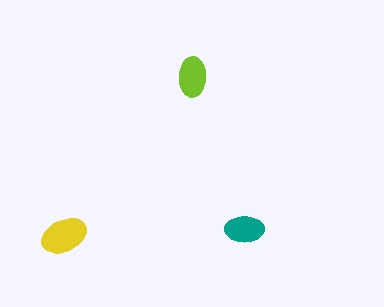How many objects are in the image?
There are 3 objects in the image.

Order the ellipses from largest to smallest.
the yellow one, the lime one, the teal one.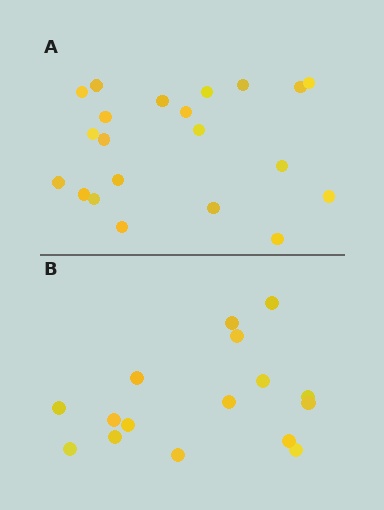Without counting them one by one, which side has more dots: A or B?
Region A (the top region) has more dots.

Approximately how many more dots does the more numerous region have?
Region A has about 5 more dots than region B.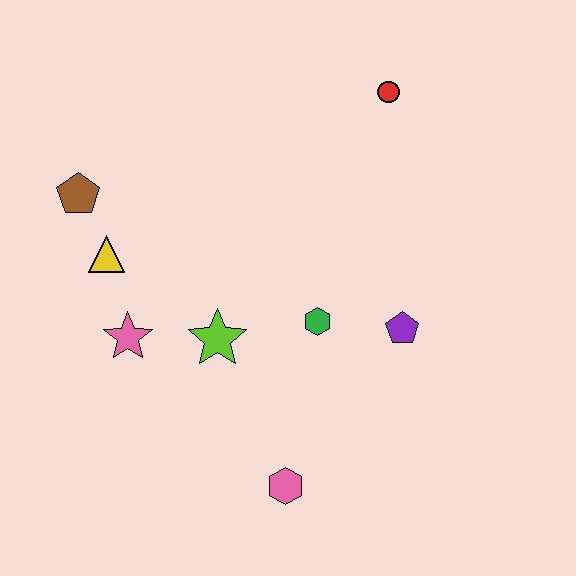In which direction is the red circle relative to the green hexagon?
The red circle is above the green hexagon.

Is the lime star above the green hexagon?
No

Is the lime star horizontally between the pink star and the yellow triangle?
No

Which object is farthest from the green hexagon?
The brown pentagon is farthest from the green hexagon.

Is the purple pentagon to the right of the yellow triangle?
Yes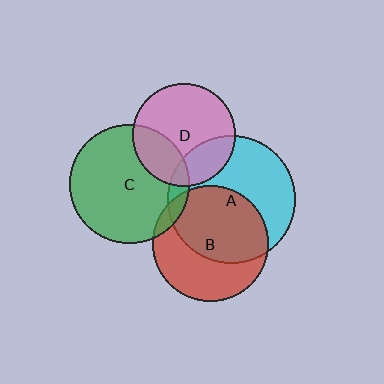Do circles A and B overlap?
Yes.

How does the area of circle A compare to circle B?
Approximately 1.2 times.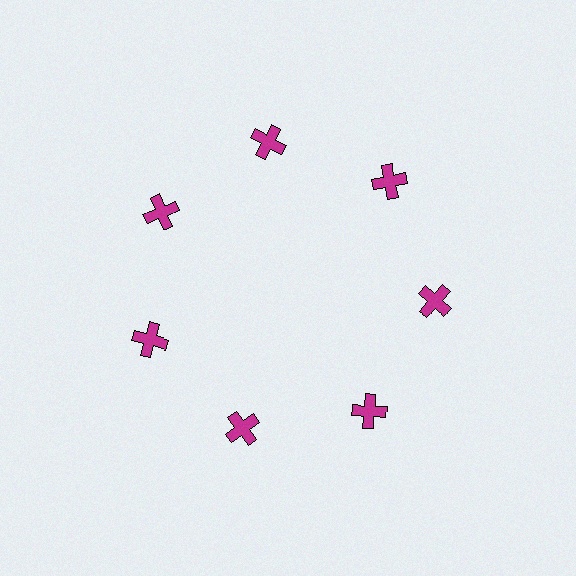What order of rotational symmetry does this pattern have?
This pattern has 7-fold rotational symmetry.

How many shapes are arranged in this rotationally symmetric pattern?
There are 7 shapes, arranged in 7 groups of 1.